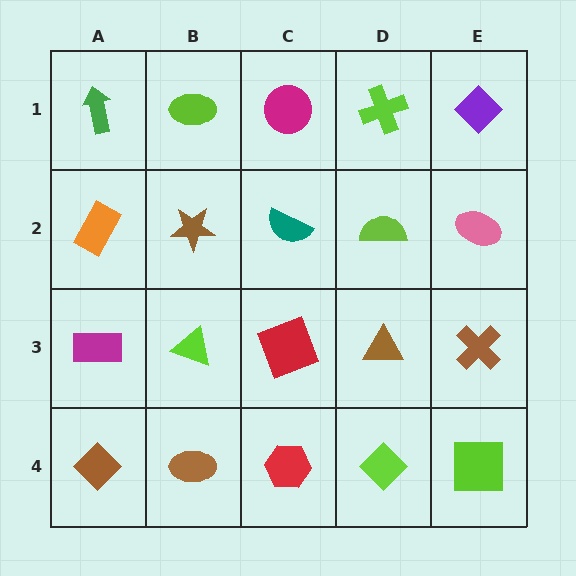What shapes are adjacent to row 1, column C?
A teal semicircle (row 2, column C), a lime ellipse (row 1, column B), a lime cross (row 1, column D).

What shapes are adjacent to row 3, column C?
A teal semicircle (row 2, column C), a red hexagon (row 4, column C), a lime triangle (row 3, column B), a brown triangle (row 3, column D).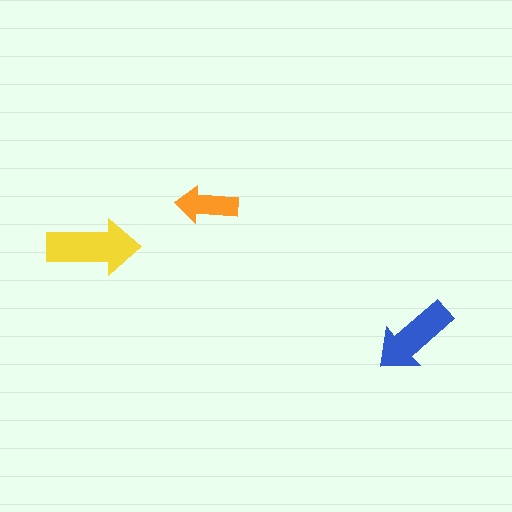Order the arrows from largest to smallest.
the yellow one, the blue one, the orange one.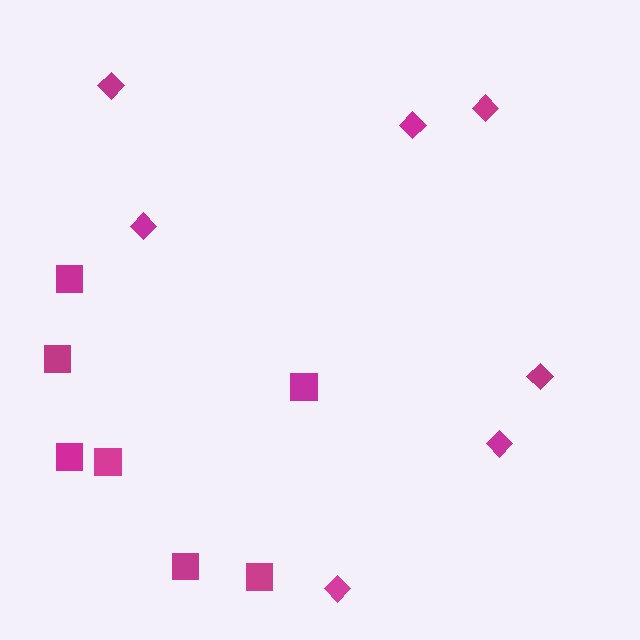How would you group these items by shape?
There are 2 groups: one group of squares (7) and one group of diamonds (7).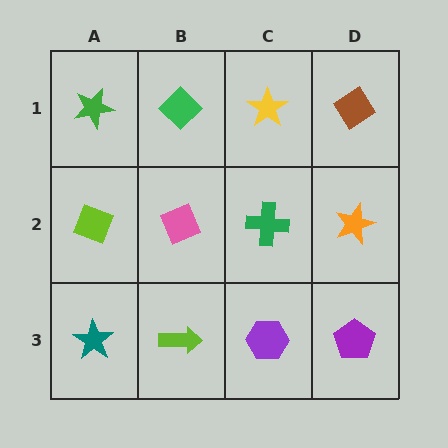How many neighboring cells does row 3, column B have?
3.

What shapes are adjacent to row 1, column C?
A green cross (row 2, column C), a green diamond (row 1, column B), a brown diamond (row 1, column D).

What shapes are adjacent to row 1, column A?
A lime diamond (row 2, column A), a green diamond (row 1, column B).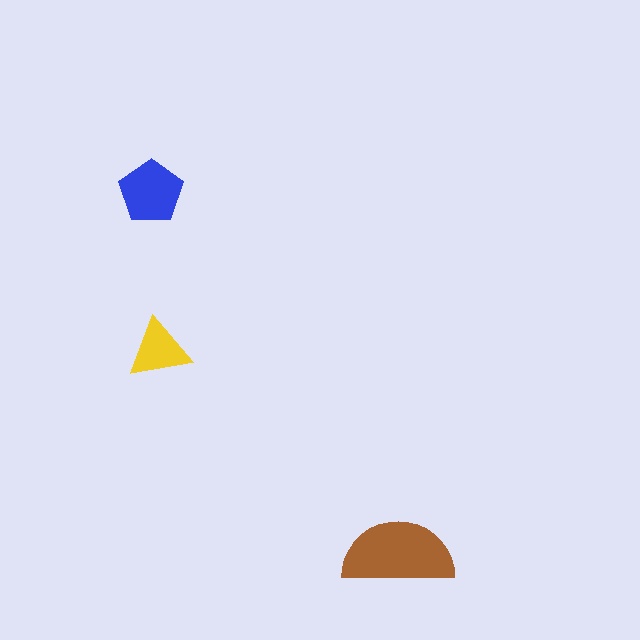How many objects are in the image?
There are 3 objects in the image.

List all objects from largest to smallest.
The brown semicircle, the blue pentagon, the yellow triangle.